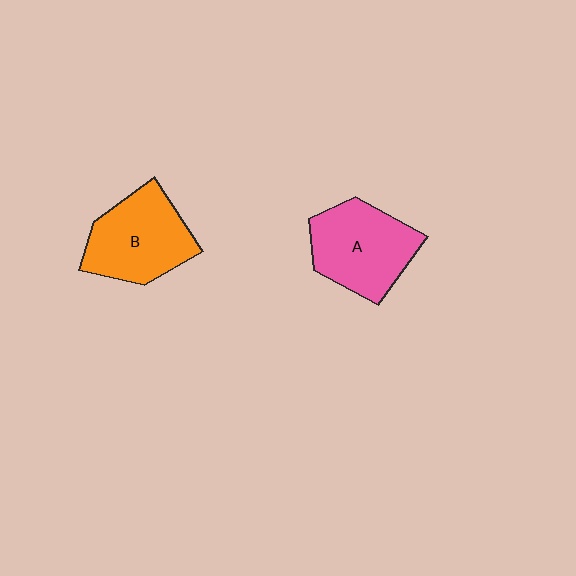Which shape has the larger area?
Shape A (pink).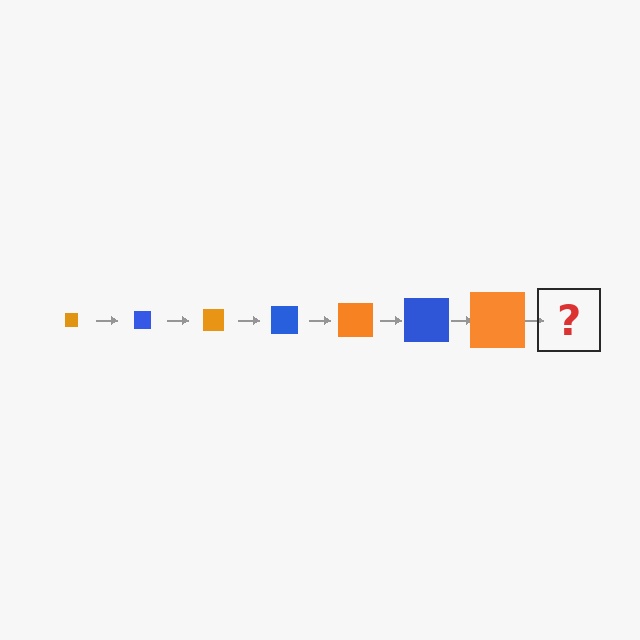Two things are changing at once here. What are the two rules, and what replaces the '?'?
The two rules are that the square grows larger each step and the color cycles through orange and blue. The '?' should be a blue square, larger than the previous one.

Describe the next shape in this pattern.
It should be a blue square, larger than the previous one.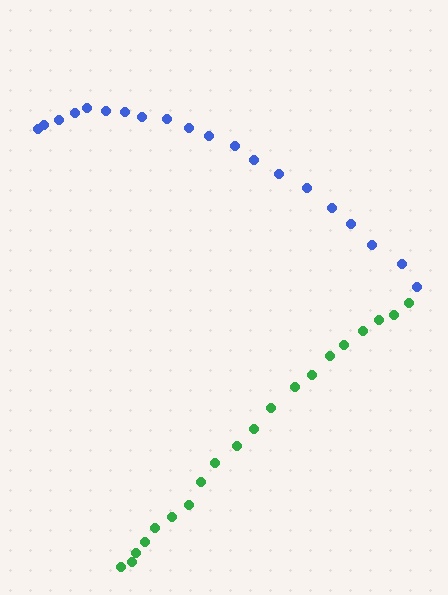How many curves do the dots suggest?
There are 2 distinct paths.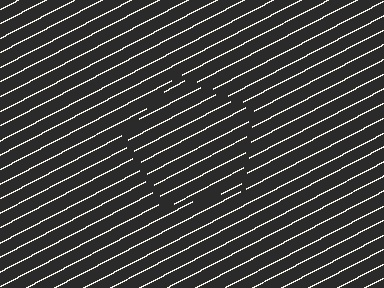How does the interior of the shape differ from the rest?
The interior of the shape contains the same grating, shifted by half a period — the contour is defined by the phase discontinuity where line-ends from the inner and outer gratings abut.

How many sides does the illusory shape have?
5 sides — the line-ends trace a pentagon.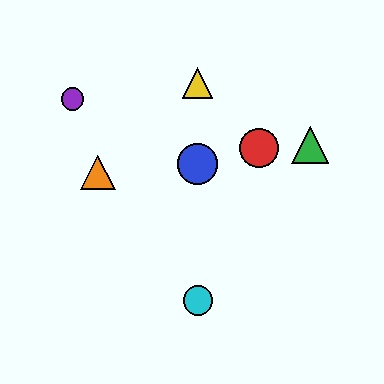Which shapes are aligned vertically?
The blue circle, the yellow triangle, the cyan circle are aligned vertically.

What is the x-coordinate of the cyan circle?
The cyan circle is at x≈198.